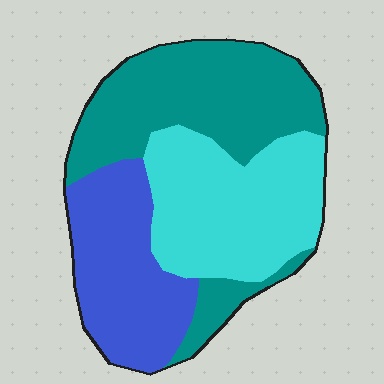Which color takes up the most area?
Teal, at roughly 40%.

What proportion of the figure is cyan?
Cyan covers roughly 35% of the figure.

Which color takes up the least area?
Blue, at roughly 25%.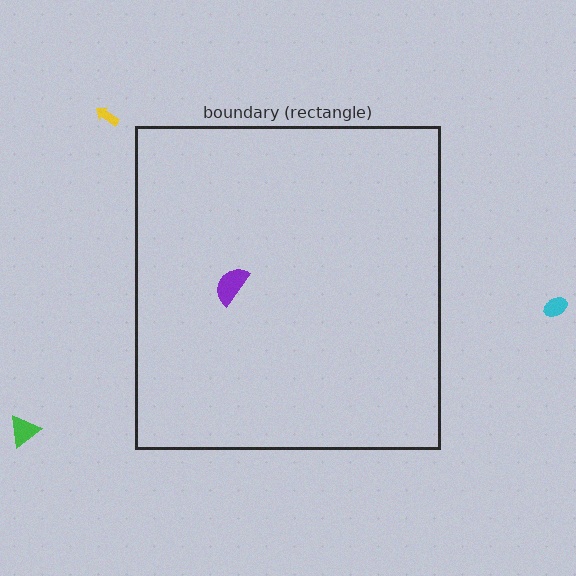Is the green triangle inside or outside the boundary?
Outside.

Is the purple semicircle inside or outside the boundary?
Inside.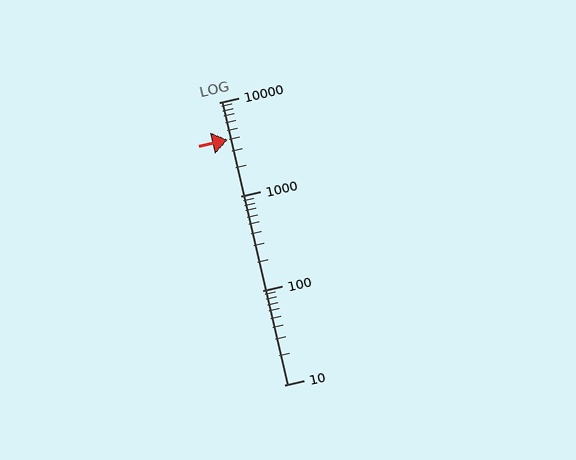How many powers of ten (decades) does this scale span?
The scale spans 3 decades, from 10 to 10000.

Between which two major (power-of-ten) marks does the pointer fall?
The pointer is between 1000 and 10000.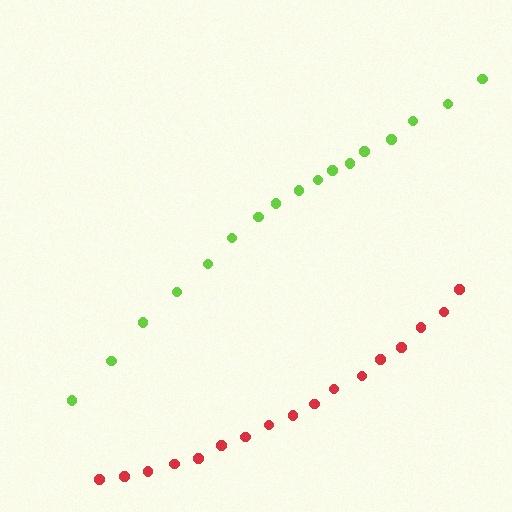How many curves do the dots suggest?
There are 2 distinct paths.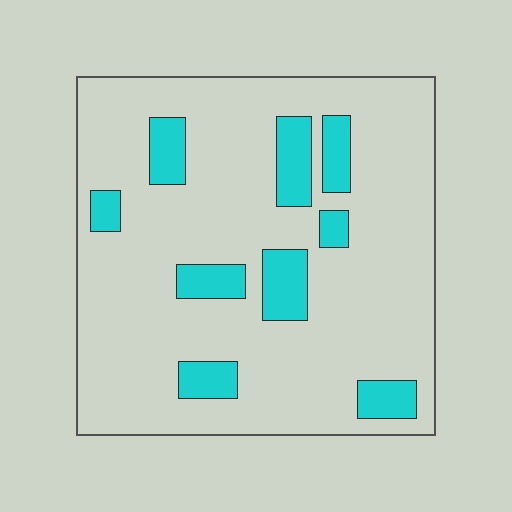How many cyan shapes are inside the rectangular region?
9.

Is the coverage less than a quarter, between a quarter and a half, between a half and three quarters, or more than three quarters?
Less than a quarter.